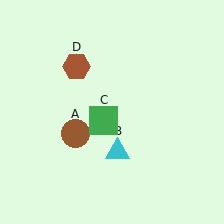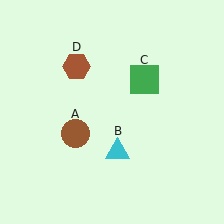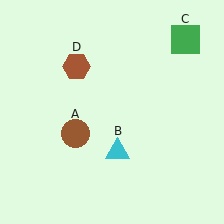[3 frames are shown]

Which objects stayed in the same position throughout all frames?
Brown circle (object A) and cyan triangle (object B) and brown hexagon (object D) remained stationary.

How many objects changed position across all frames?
1 object changed position: green square (object C).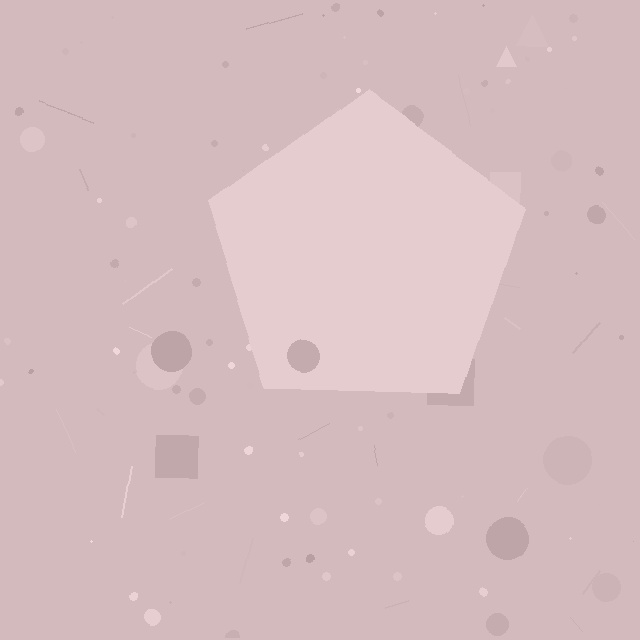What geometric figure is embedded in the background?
A pentagon is embedded in the background.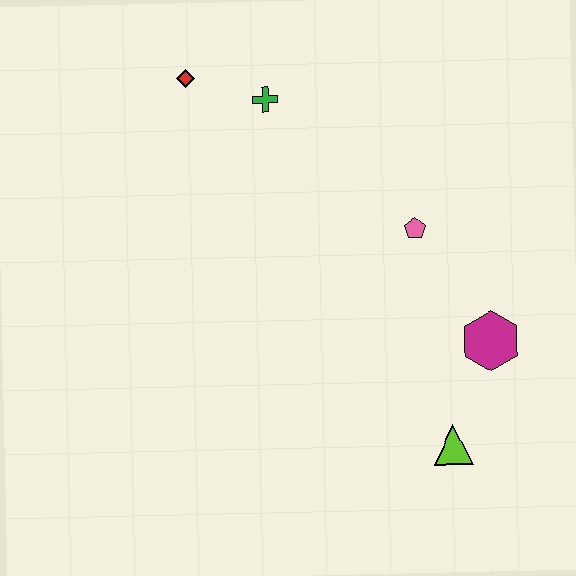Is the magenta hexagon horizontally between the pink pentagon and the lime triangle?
No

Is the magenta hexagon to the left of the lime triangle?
No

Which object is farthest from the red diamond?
The lime triangle is farthest from the red diamond.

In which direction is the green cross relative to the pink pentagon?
The green cross is to the left of the pink pentagon.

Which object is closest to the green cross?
The red diamond is closest to the green cross.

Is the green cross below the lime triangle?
No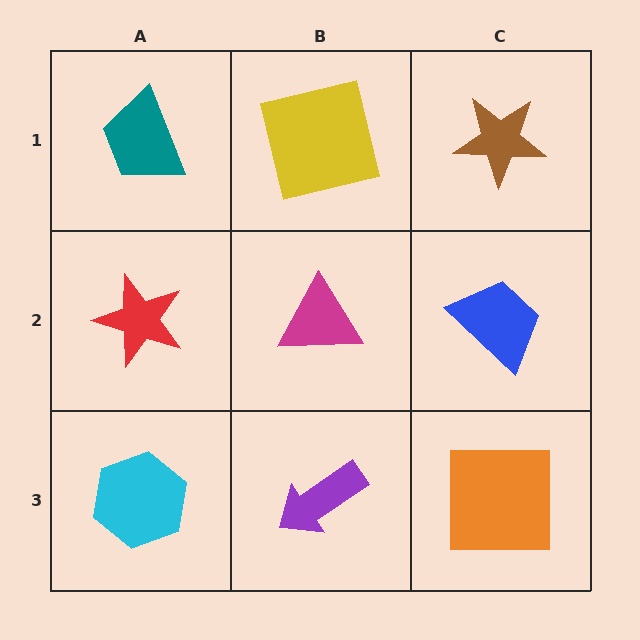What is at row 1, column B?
A yellow square.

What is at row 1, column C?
A brown star.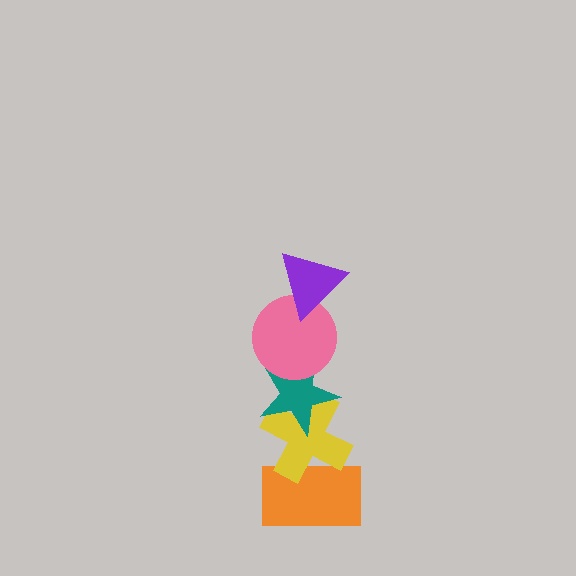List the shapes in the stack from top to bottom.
From top to bottom: the purple triangle, the pink circle, the teal star, the yellow cross, the orange rectangle.